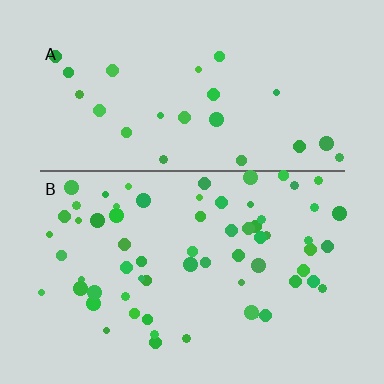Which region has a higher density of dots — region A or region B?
B (the bottom).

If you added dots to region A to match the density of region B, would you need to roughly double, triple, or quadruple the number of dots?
Approximately triple.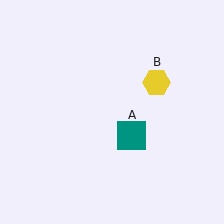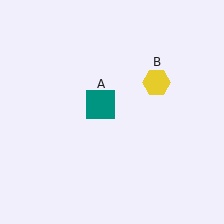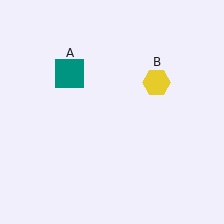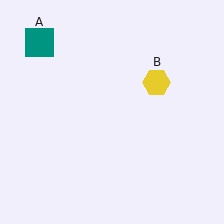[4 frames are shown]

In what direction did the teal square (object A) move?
The teal square (object A) moved up and to the left.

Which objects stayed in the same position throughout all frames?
Yellow hexagon (object B) remained stationary.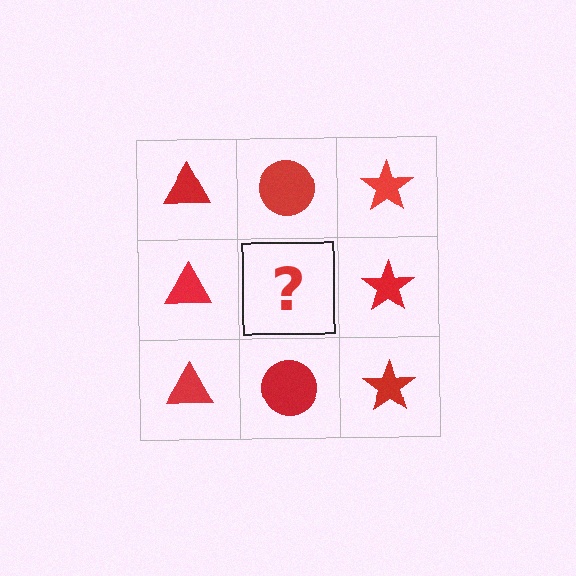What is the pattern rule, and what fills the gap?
The rule is that each column has a consistent shape. The gap should be filled with a red circle.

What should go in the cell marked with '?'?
The missing cell should contain a red circle.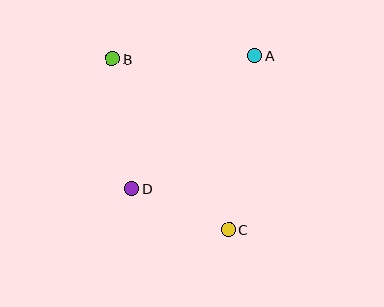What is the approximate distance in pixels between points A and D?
The distance between A and D is approximately 181 pixels.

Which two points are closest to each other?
Points C and D are closest to each other.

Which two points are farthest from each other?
Points B and C are farthest from each other.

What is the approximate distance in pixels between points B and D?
The distance between B and D is approximately 131 pixels.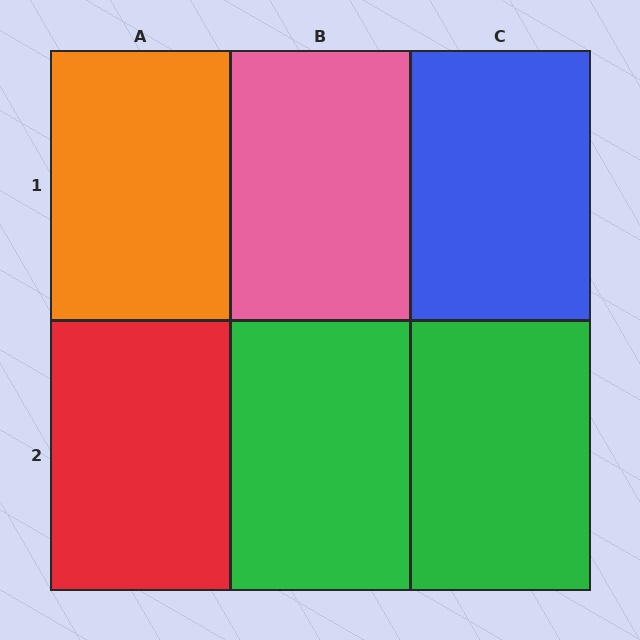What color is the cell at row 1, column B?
Pink.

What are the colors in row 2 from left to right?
Red, green, green.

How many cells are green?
2 cells are green.